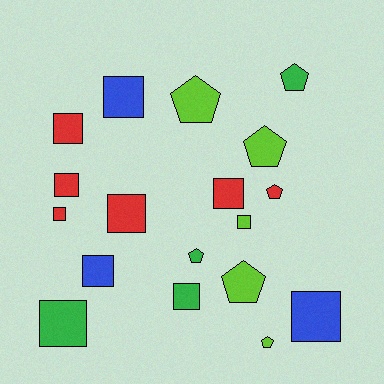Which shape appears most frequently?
Square, with 11 objects.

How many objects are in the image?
There are 18 objects.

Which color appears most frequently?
Red, with 6 objects.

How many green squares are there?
There are 2 green squares.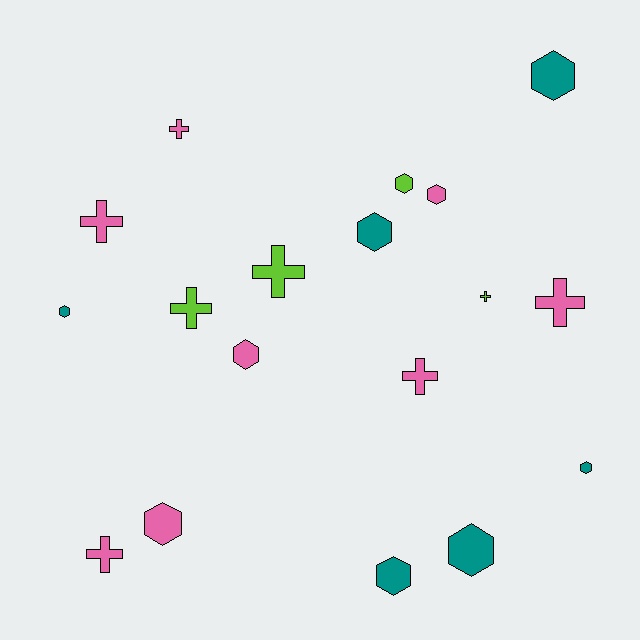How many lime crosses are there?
There are 3 lime crosses.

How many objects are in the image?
There are 18 objects.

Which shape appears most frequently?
Hexagon, with 10 objects.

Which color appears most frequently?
Pink, with 8 objects.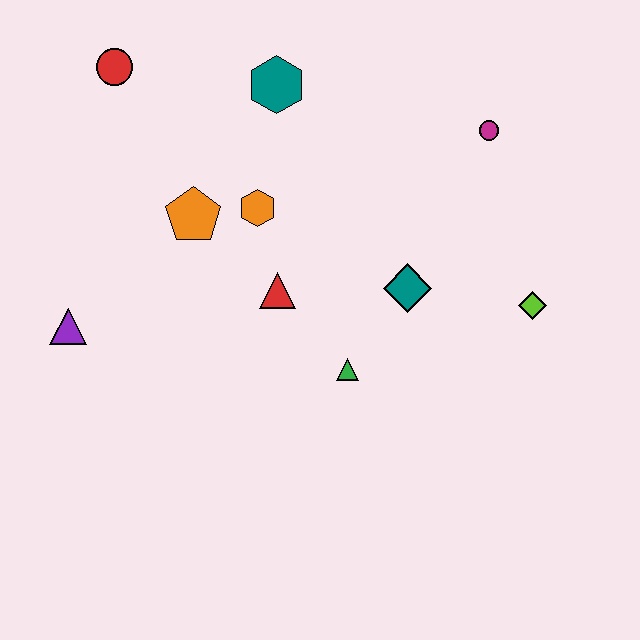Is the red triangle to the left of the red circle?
No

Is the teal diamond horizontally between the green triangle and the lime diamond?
Yes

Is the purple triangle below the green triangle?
No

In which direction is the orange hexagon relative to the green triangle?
The orange hexagon is above the green triangle.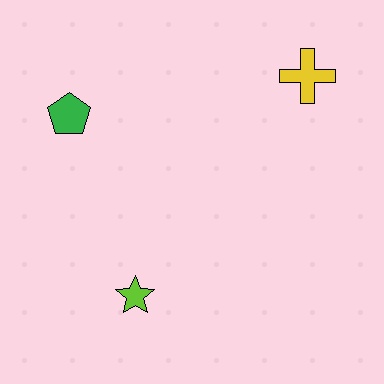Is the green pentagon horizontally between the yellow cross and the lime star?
No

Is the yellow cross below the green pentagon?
No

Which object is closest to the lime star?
The green pentagon is closest to the lime star.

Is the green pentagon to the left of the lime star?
Yes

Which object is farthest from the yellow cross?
The lime star is farthest from the yellow cross.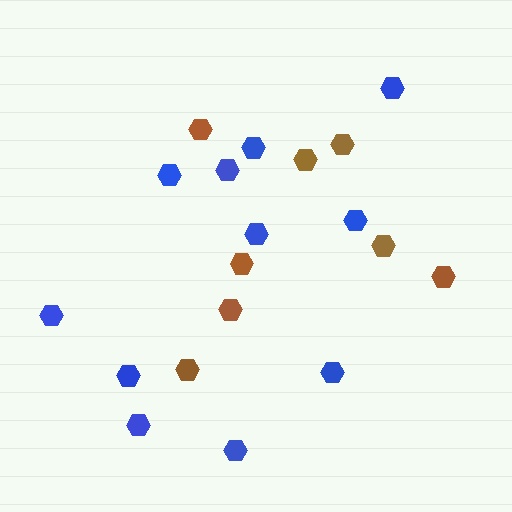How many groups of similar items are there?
There are 2 groups: one group of blue hexagons (11) and one group of brown hexagons (8).